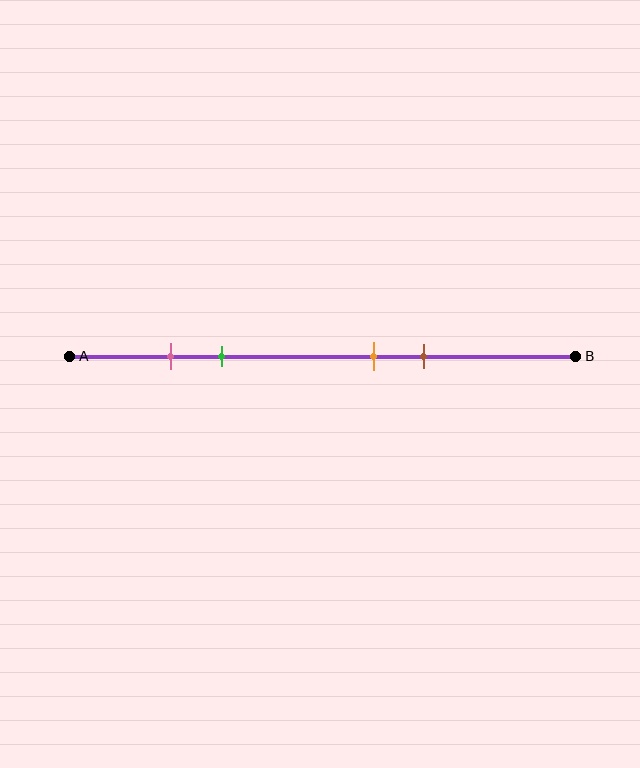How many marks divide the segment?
There are 4 marks dividing the segment.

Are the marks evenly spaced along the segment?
No, the marks are not evenly spaced.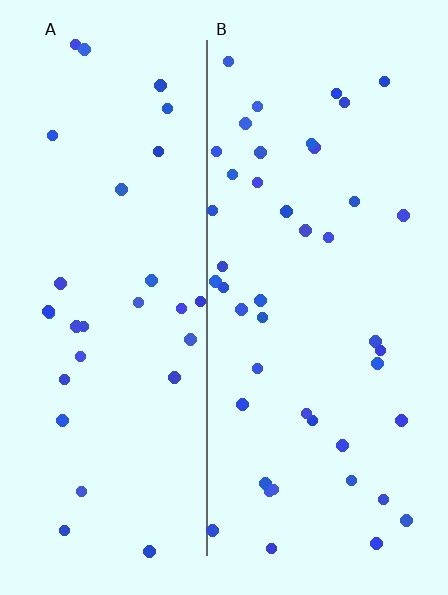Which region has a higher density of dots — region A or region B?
B (the right).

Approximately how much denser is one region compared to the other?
Approximately 1.4× — region B over region A.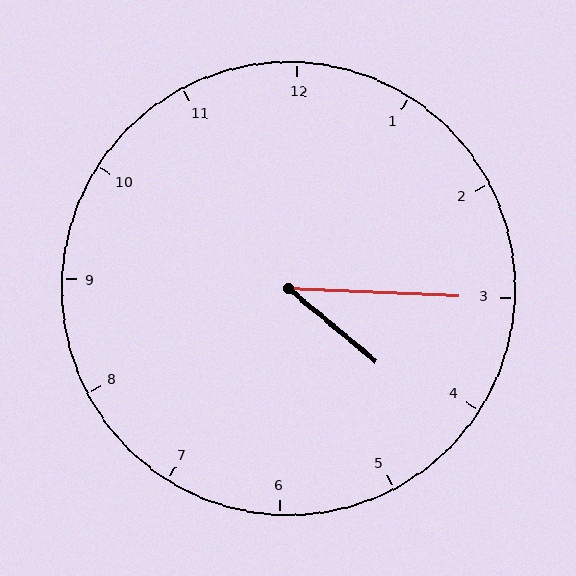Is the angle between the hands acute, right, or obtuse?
It is acute.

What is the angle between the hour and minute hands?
Approximately 38 degrees.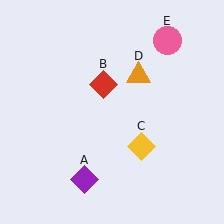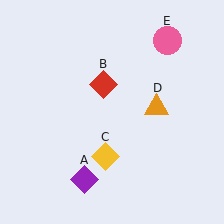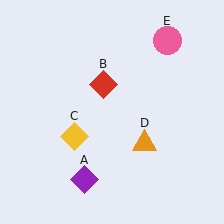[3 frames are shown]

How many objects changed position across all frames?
2 objects changed position: yellow diamond (object C), orange triangle (object D).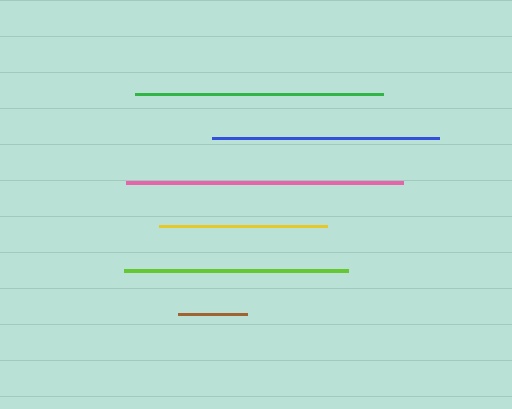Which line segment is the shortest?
The brown line is the shortest at approximately 70 pixels.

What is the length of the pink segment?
The pink segment is approximately 277 pixels long.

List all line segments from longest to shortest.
From longest to shortest: pink, green, blue, lime, yellow, brown.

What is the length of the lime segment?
The lime segment is approximately 224 pixels long.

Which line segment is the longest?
The pink line is the longest at approximately 277 pixels.